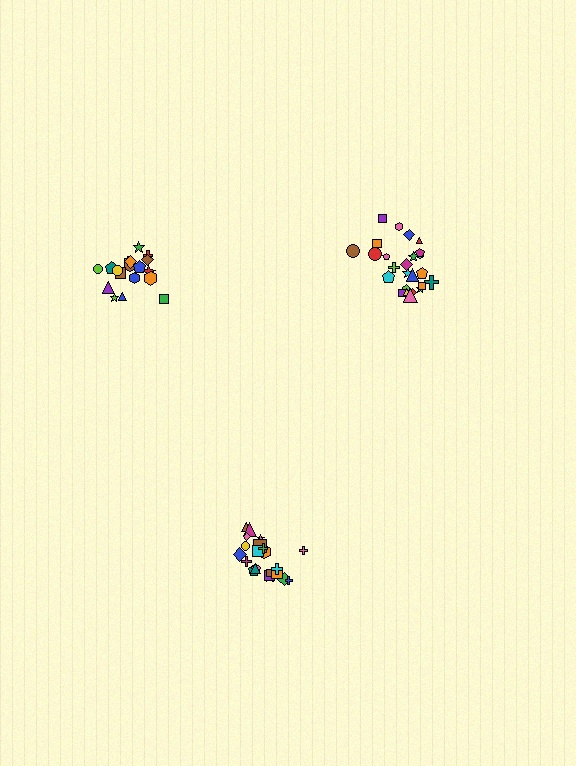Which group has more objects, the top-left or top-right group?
The top-right group.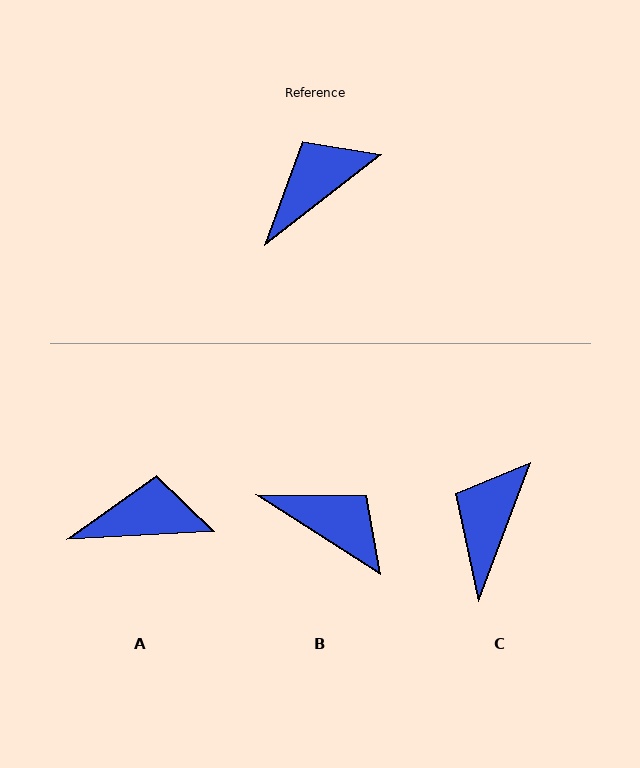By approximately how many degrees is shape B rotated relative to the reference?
Approximately 70 degrees clockwise.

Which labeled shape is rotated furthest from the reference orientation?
B, about 70 degrees away.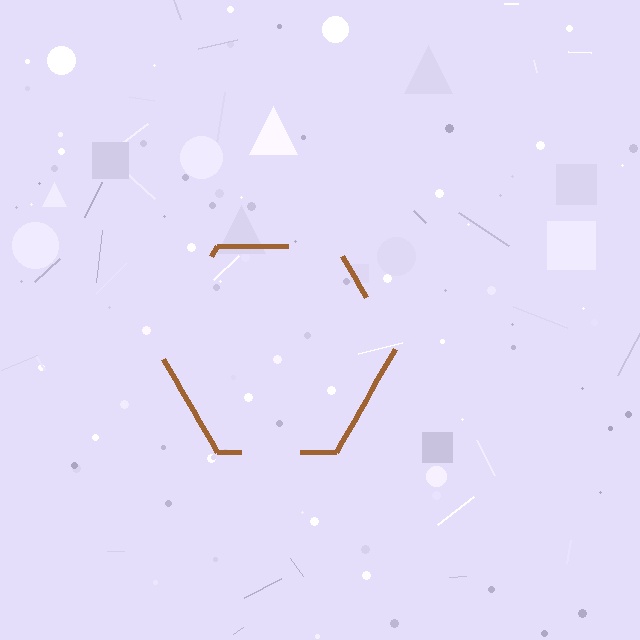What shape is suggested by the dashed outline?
The dashed outline suggests a hexagon.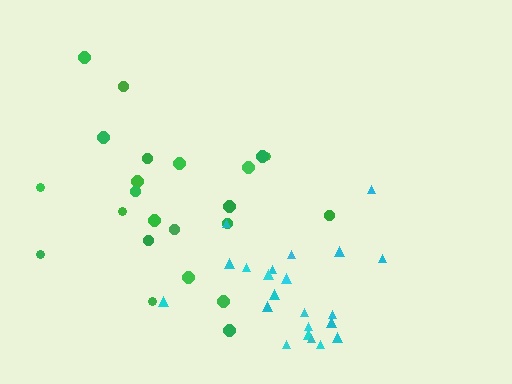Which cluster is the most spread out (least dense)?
Green.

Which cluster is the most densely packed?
Cyan.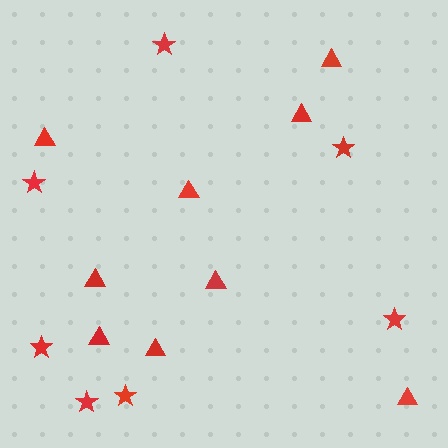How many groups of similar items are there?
There are 2 groups: one group of stars (7) and one group of triangles (9).